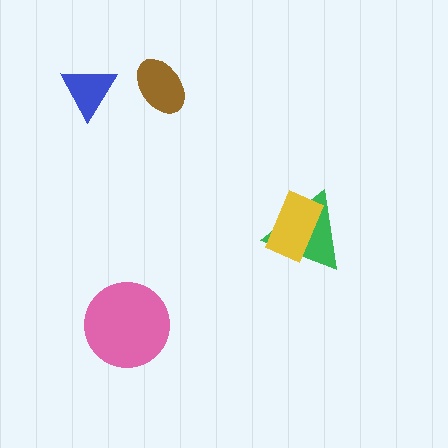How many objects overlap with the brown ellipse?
0 objects overlap with the brown ellipse.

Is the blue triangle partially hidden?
No, no other shape covers it.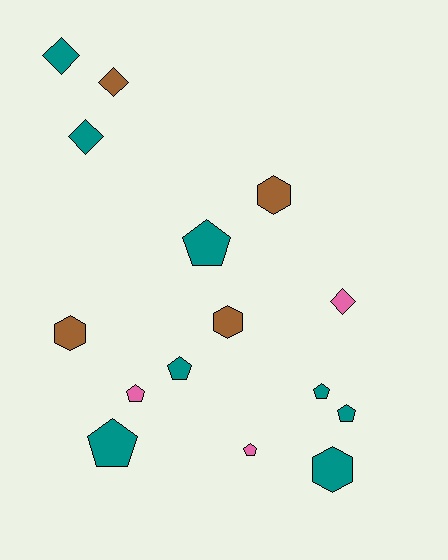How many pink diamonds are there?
There is 1 pink diamond.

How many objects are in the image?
There are 15 objects.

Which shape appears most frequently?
Pentagon, with 7 objects.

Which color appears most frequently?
Teal, with 8 objects.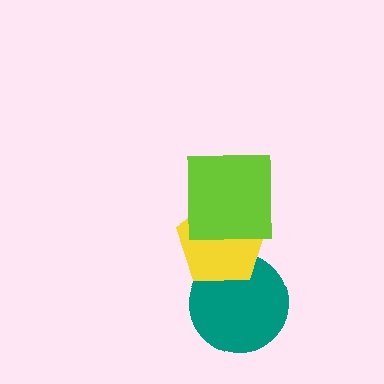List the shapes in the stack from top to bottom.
From top to bottom: the lime square, the yellow pentagon, the teal circle.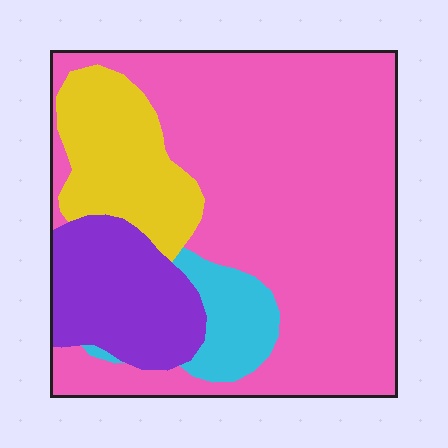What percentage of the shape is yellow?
Yellow takes up about one eighth (1/8) of the shape.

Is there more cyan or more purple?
Purple.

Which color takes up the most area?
Pink, at roughly 65%.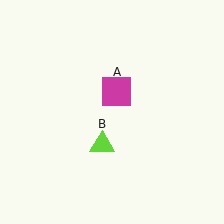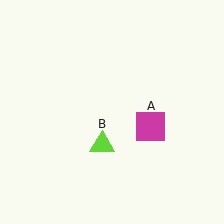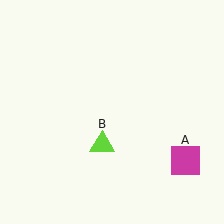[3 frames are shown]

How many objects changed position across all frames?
1 object changed position: magenta square (object A).